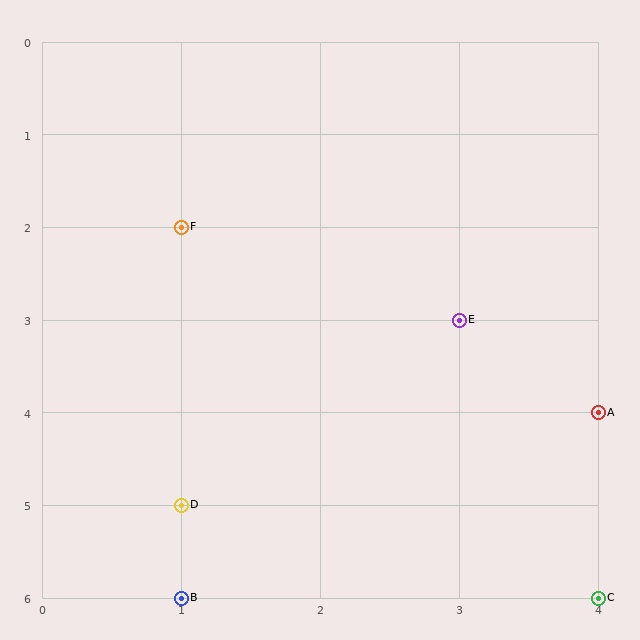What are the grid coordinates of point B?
Point B is at grid coordinates (1, 6).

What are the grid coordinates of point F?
Point F is at grid coordinates (1, 2).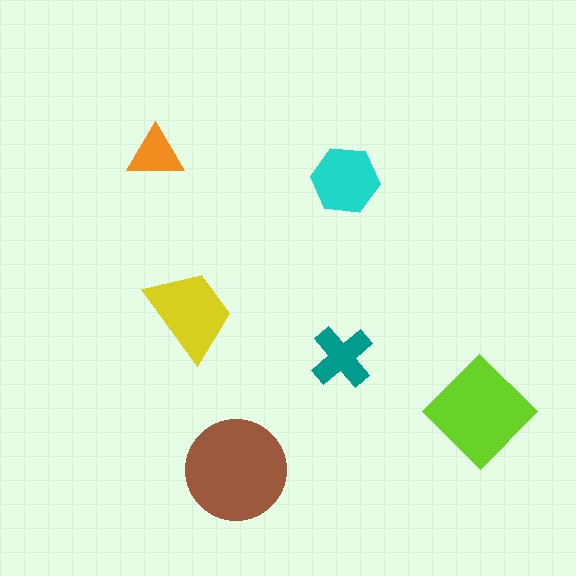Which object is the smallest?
The orange triangle.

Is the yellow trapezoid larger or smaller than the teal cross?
Larger.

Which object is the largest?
The brown circle.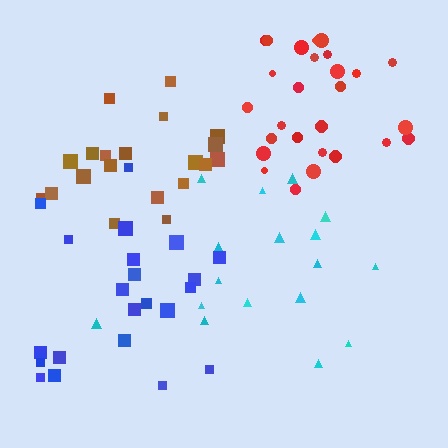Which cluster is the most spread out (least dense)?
Brown.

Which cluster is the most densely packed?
Red.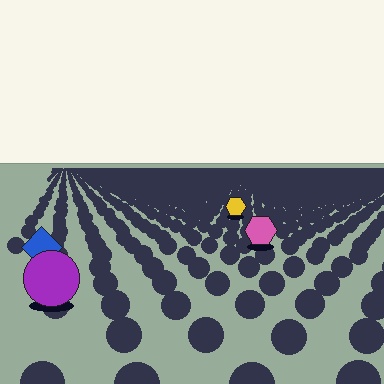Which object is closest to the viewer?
The purple circle is closest. The texture marks near it are larger and more spread out.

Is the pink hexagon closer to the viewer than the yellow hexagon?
Yes. The pink hexagon is closer — you can tell from the texture gradient: the ground texture is coarser near it.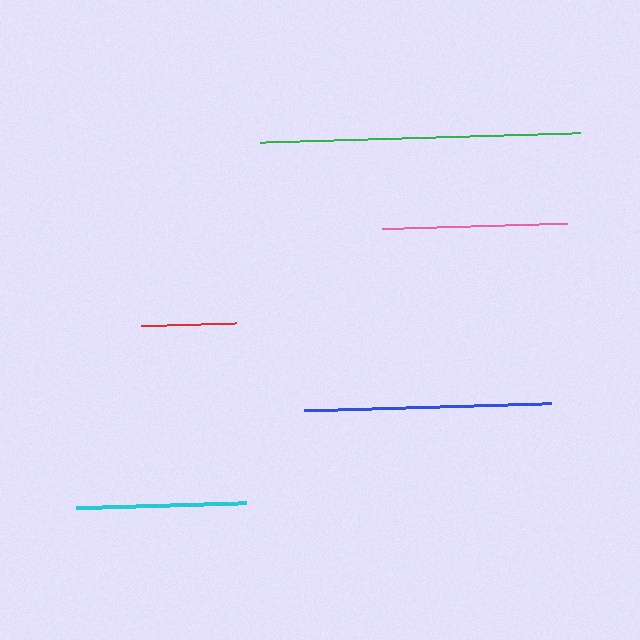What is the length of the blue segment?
The blue segment is approximately 248 pixels long.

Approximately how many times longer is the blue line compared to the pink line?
The blue line is approximately 1.3 times the length of the pink line.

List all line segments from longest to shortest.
From longest to shortest: green, blue, pink, cyan, red.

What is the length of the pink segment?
The pink segment is approximately 186 pixels long.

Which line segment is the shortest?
The red line is the shortest at approximately 94 pixels.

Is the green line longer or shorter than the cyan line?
The green line is longer than the cyan line.